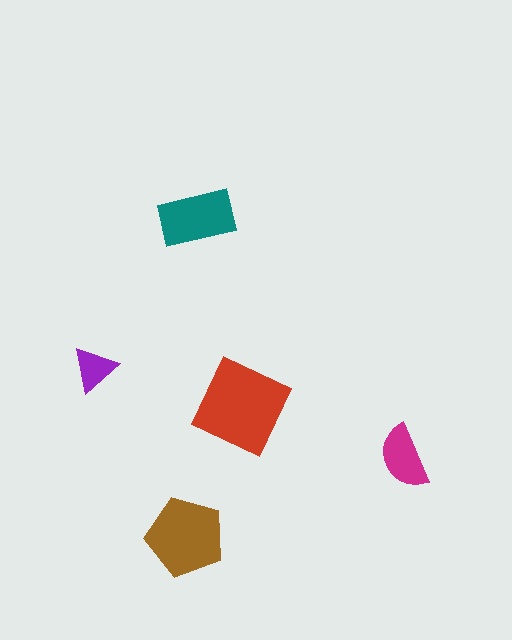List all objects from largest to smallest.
The red diamond, the brown pentagon, the teal rectangle, the magenta semicircle, the purple triangle.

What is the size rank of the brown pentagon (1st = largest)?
2nd.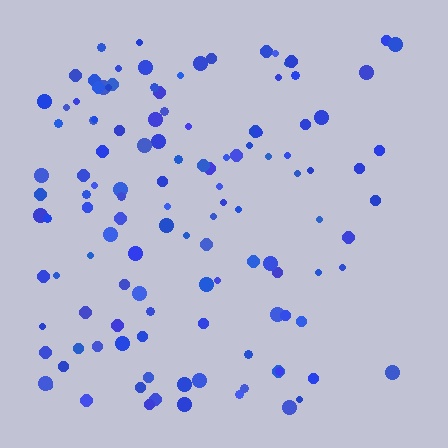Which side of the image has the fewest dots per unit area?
The right.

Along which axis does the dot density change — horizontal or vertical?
Horizontal.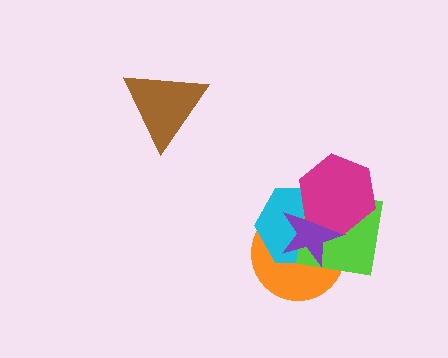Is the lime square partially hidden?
Yes, it is partially covered by another shape.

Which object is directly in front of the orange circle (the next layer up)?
The cyan hexagon is directly in front of the orange circle.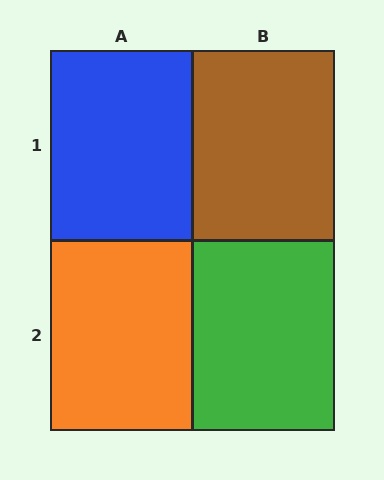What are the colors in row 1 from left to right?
Blue, brown.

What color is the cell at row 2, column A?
Orange.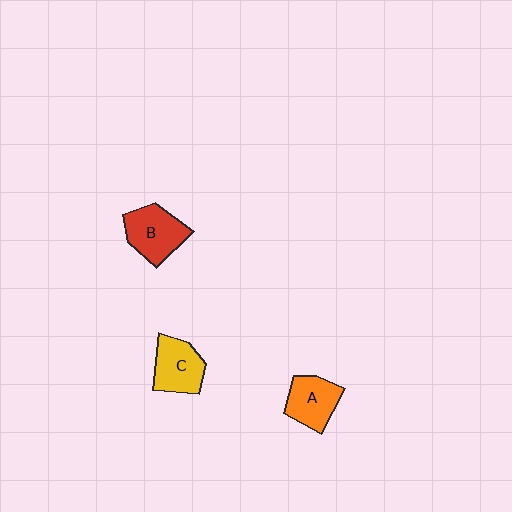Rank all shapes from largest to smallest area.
From largest to smallest: B (red), C (yellow), A (orange).